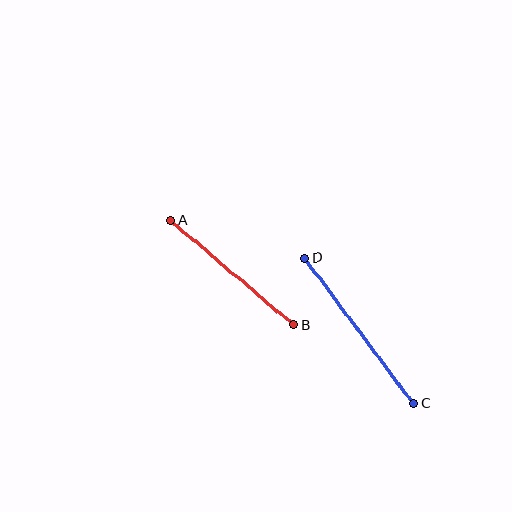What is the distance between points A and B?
The distance is approximately 161 pixels.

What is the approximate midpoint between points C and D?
The midpoint is at approximately (359, 331) pixels.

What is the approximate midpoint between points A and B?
The midpoint is at approximately (232, 273) pixels.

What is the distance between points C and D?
The distance is approximately 182 pixels.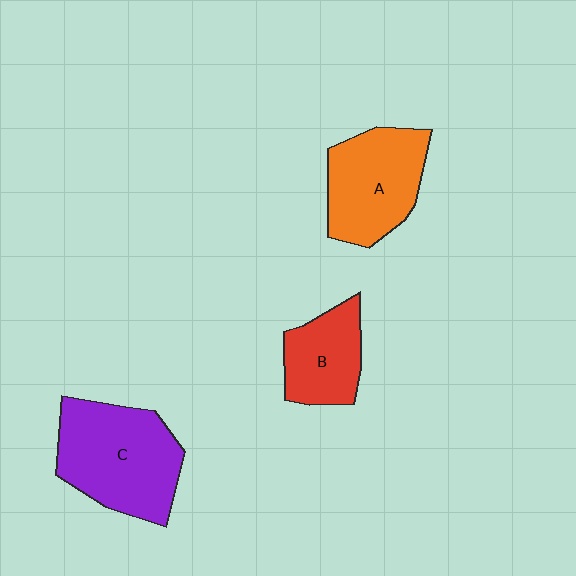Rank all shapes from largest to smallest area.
From largest to smallest: C (purple), A (orange), B (red).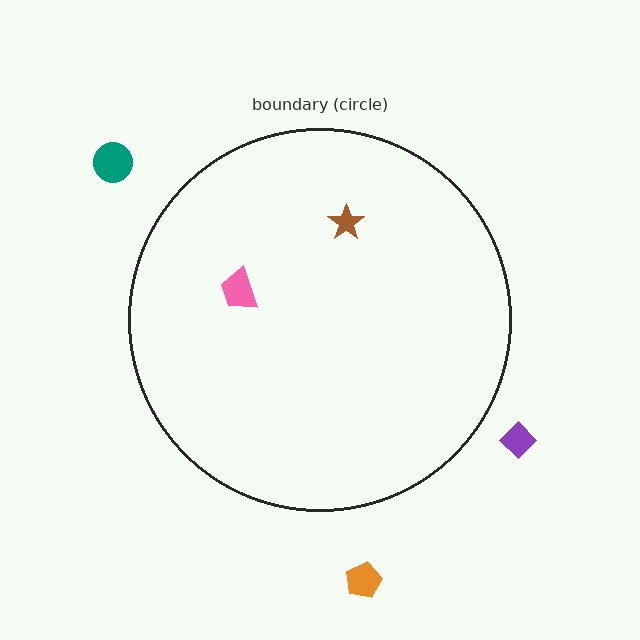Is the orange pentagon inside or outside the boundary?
Outside.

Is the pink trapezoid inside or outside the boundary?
Inside.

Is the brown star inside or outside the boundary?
Inside.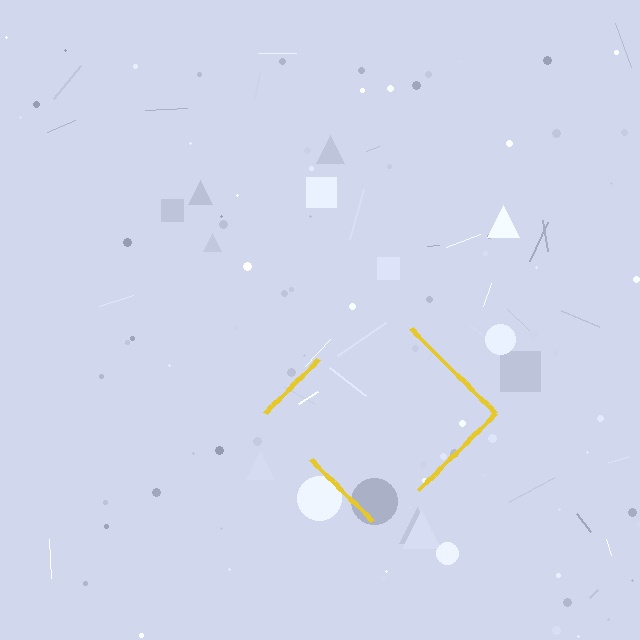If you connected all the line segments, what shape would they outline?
They would outline a diamond.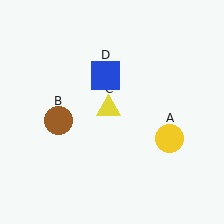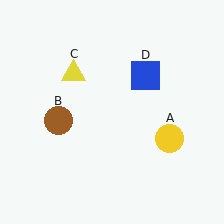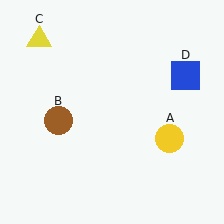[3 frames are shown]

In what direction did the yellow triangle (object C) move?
The yellow triangle (object C) moved up and to the left.